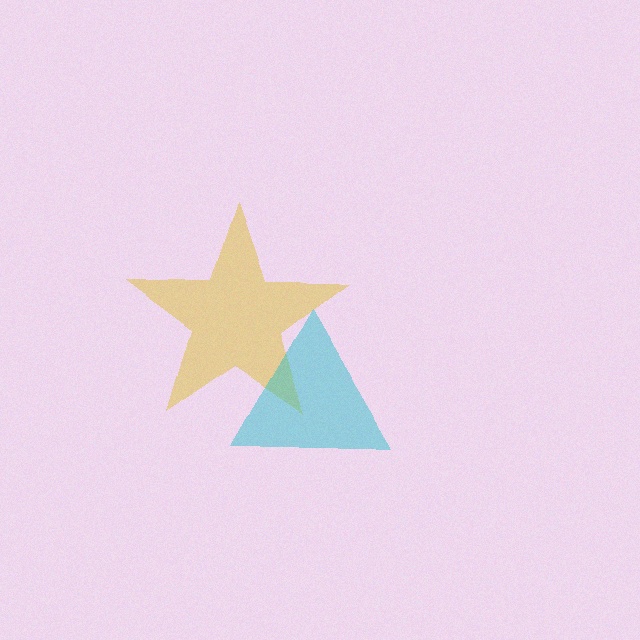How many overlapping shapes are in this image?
There are 2 overlapping shapes in the image.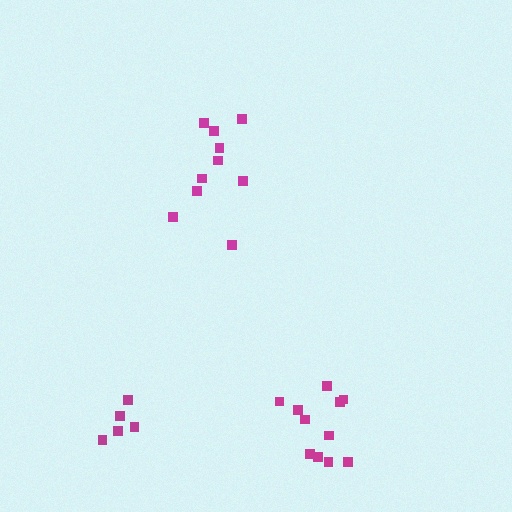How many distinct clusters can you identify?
There are 3 distinct clusters.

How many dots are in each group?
Group 1: 10 dots, Group 2: 11 dots, Group 3: 5 dots (26 total).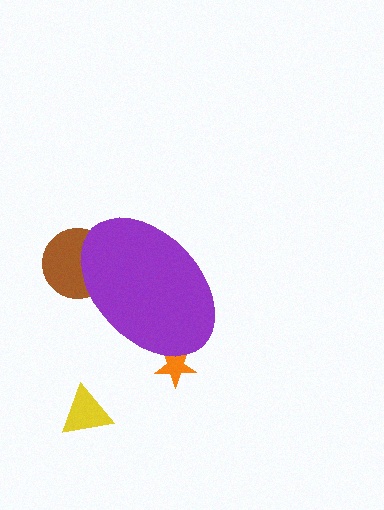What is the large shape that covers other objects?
A purple ellipse.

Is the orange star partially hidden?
Yes, the orange star is partially hidden behind the purple ellipse.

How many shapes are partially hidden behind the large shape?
2 shapes are partially hidden.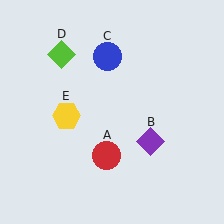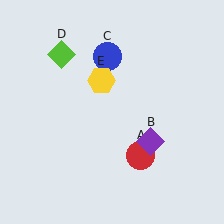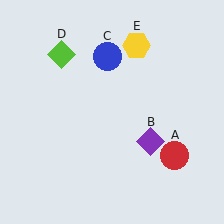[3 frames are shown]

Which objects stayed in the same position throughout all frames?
Purple diamond (object B) and blue circle (object C) and lime diamond (object D) remained stationary.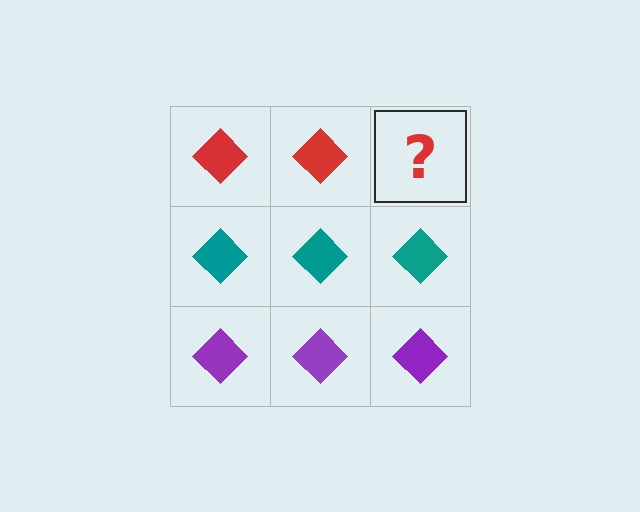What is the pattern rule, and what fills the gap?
The rule is that each row has a consistent color. The gap should be filled with a red diamond.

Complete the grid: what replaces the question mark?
The question mark should be replaced with a red diamond.